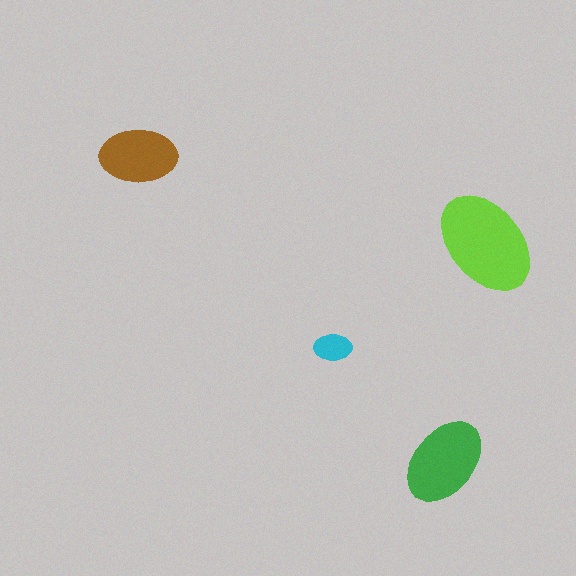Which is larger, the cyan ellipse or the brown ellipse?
The brown one.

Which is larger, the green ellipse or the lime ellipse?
The lime one.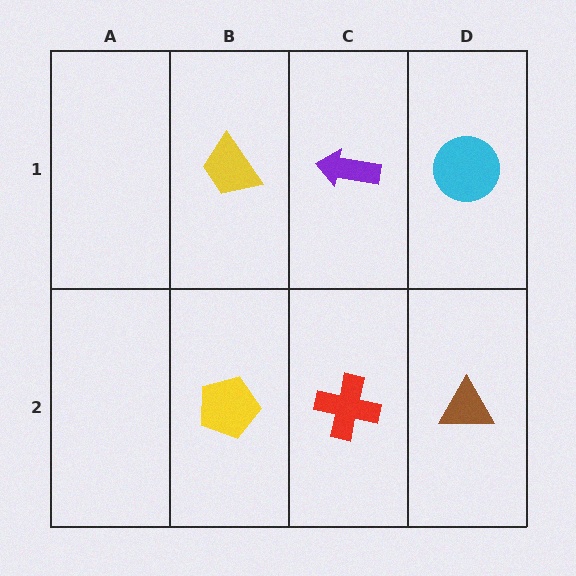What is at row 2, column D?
A brown triangle.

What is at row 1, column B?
A yellow trapezoid.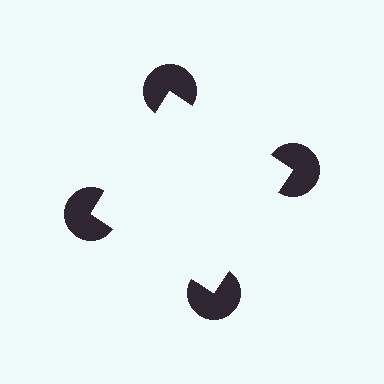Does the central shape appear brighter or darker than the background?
It typically appears slightly brighter than the background, even though no actual brightness change is drawn.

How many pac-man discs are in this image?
There are 4 — one at each vertex of the illusory square.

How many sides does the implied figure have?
4 sides.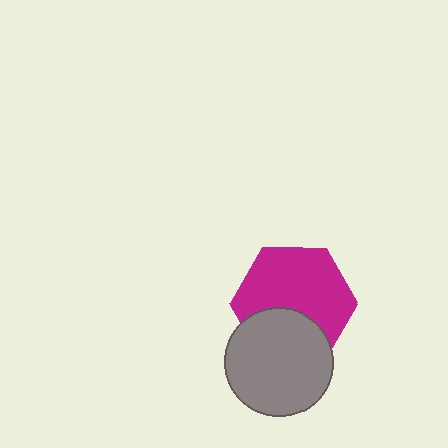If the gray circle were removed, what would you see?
You would see the complete magenta hexagon.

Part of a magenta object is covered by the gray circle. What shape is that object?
It is a hexagon.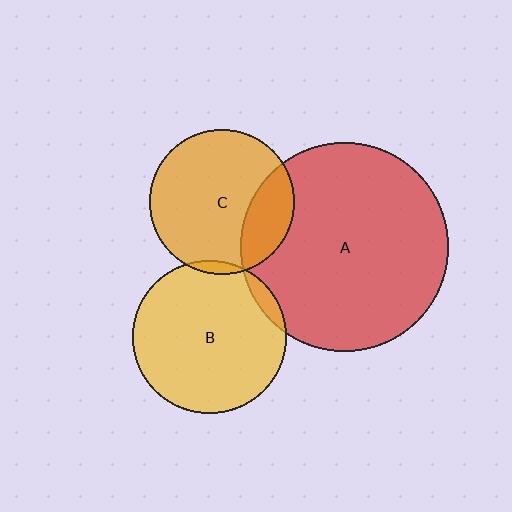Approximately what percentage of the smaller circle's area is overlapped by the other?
Approximately 5%.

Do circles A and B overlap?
Yes.